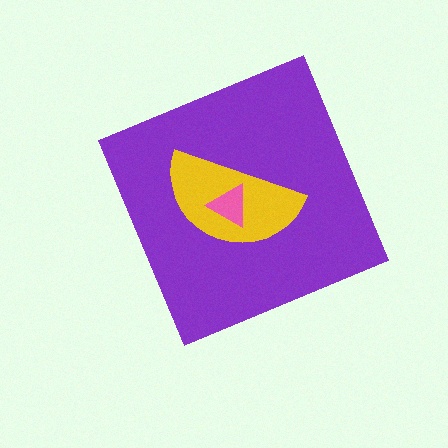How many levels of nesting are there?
3.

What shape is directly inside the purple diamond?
The yellow semicircle.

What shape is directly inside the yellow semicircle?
The pink triangle.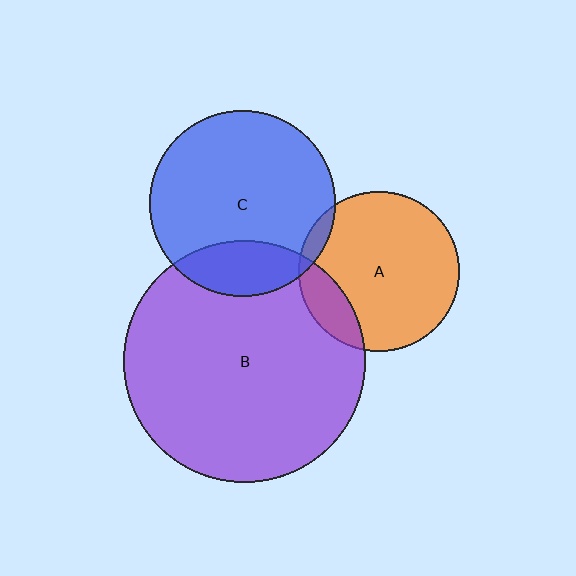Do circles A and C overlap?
Yes.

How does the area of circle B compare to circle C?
Approximately 1.7 times.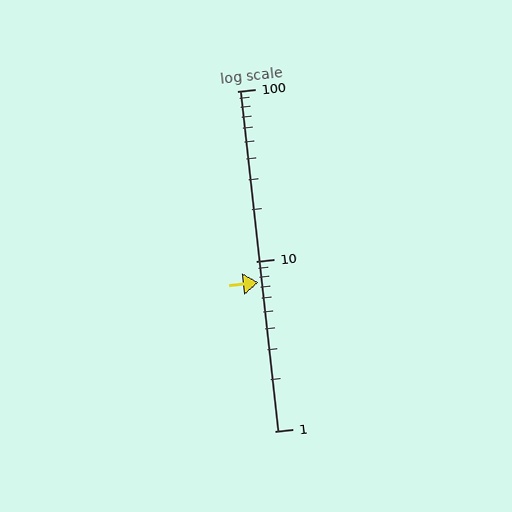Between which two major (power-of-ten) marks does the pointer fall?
The pointer is between 1 and 10.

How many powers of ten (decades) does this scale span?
The scale spans 2 decades, from 1 to 100.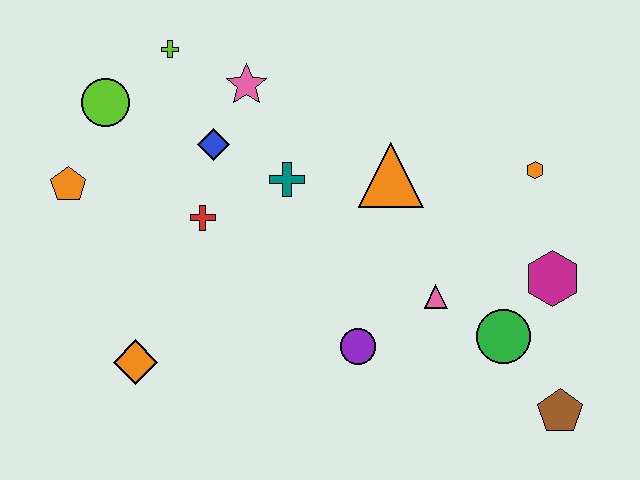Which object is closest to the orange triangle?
The teal cross is closest to the orange triangle.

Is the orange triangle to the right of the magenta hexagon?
No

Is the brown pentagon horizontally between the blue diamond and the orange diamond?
No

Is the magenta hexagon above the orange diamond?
Yes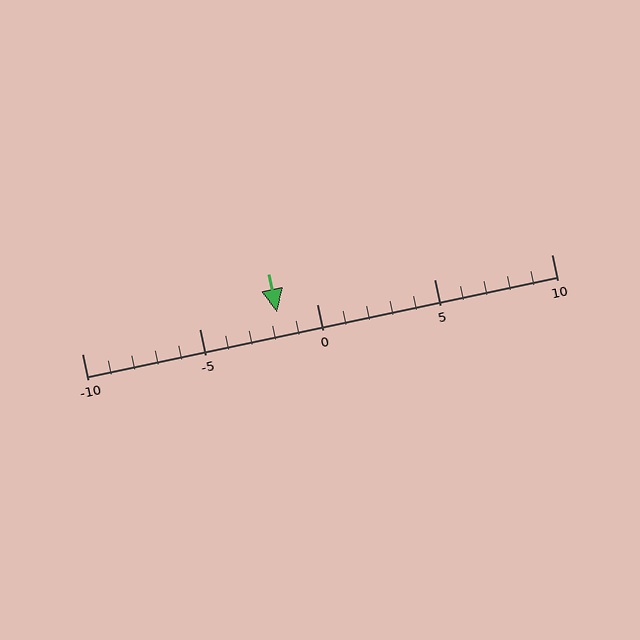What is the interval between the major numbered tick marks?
The major tick marks are spaced 5 units apart.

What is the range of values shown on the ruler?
The ruler shows values from -10 to 10.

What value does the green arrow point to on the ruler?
The green arrow points to approximately -2.